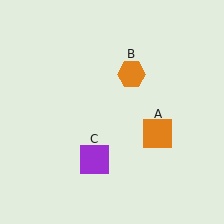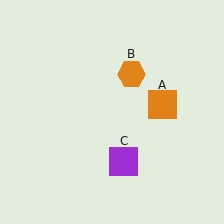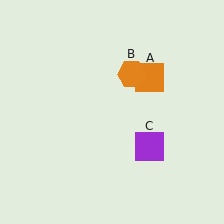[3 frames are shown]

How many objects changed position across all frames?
2 objects changed position: orange square (object A), purple square (object C).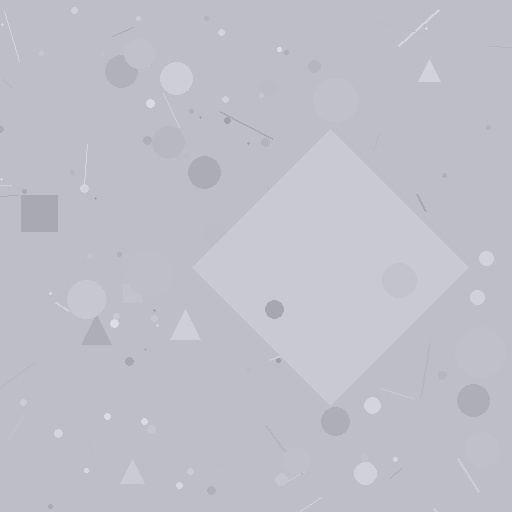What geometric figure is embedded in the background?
A diamond is embedded in the background.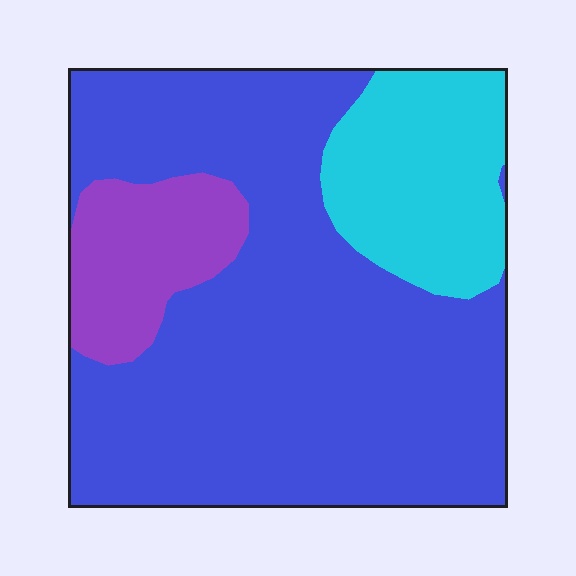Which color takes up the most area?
Blue, at roughly 70%.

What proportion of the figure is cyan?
Cyan covers 18% of the figure.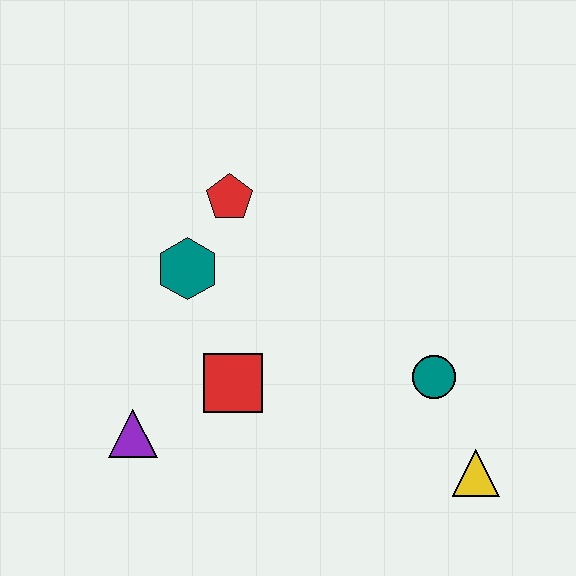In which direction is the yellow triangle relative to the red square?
The yellow triangle is to the right of the red square.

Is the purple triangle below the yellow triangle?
No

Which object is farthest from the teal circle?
The purple triangle is farthest from the teal circle.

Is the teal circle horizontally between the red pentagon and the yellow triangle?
Yes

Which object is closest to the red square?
The purple triangle is closest to the red square.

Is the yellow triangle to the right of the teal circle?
Yes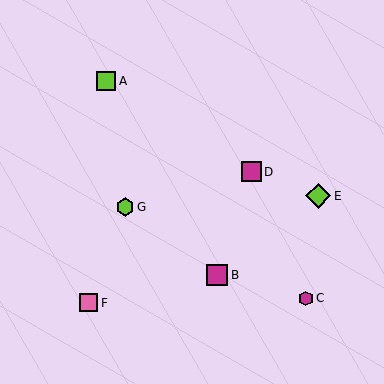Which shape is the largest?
The lime diamond (labeled E) is the largest.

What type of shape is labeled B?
Shape B is a magenta square.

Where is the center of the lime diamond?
The center of the lime diamond is at (318, 196).